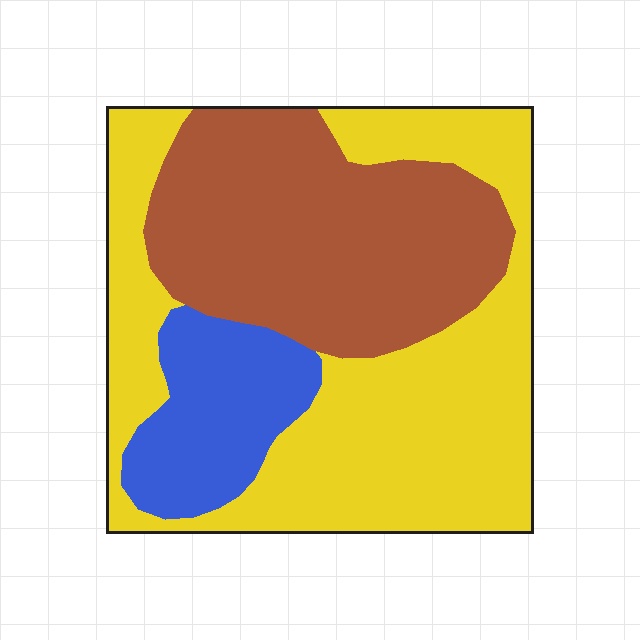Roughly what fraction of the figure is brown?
Brown covers about 35% of the figure.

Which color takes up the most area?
Yellow, at roughly 50%.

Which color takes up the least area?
Blue, at roughly 15%.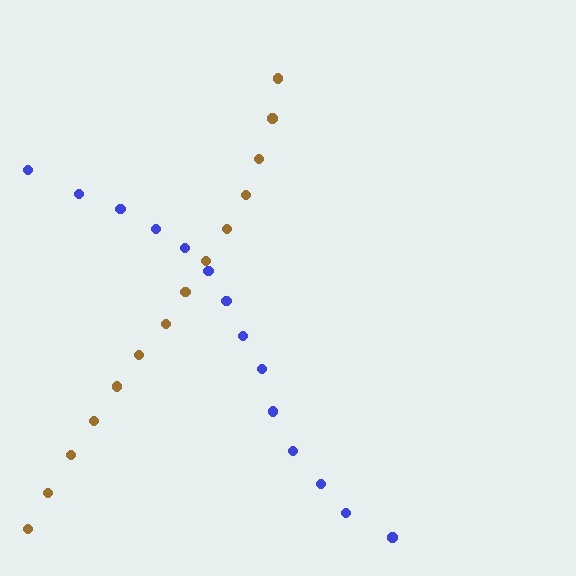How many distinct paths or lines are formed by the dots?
There are 2 distinct paths.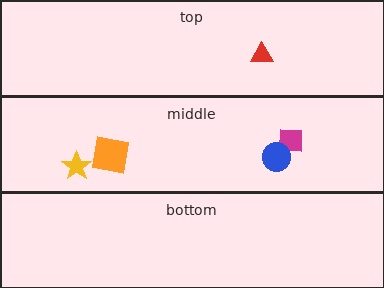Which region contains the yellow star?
The middle region.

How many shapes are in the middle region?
4.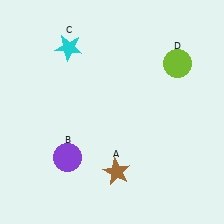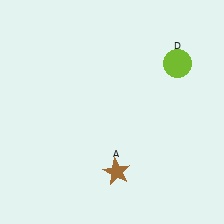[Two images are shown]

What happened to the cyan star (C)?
The cyan star (C) was removed in Image 2. It was in the top-left area of Image 1.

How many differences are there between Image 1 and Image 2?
There are 2 differences between the two images.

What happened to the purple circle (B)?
The purple circle (B) was removed in Image 2. It was in the bottom-left area of Image 1.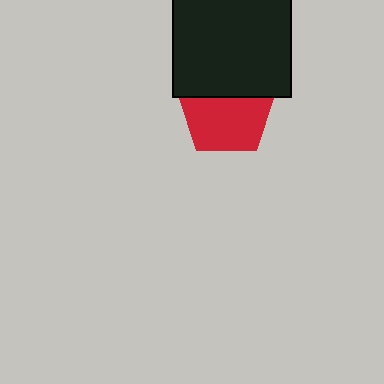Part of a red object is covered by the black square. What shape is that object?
It is a pentagon.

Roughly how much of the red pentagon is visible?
Most of it is visible (roughly 65%).